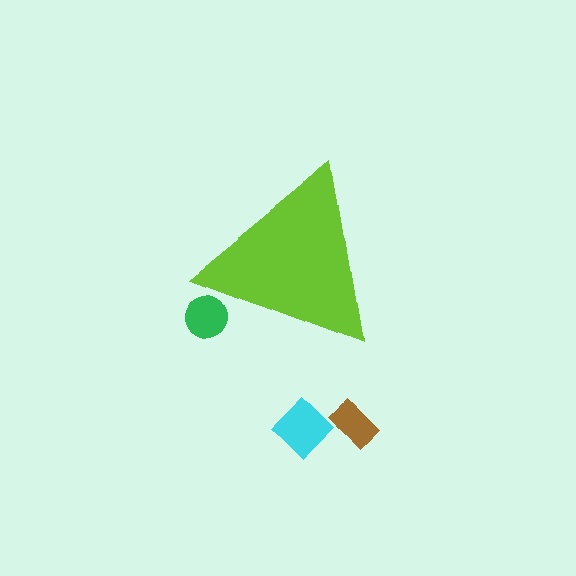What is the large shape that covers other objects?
A lime triangle.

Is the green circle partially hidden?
Yes, the green circle is partially hidden behind the lime triangle.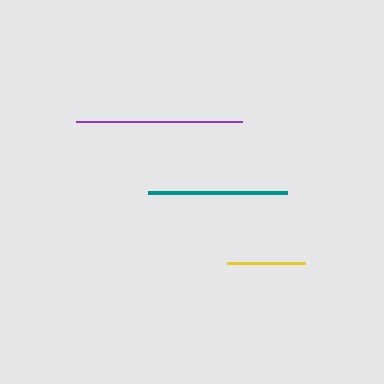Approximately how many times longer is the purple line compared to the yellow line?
The purple line is approximately 2.1 times the length of the yellow line.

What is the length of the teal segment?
The teal segment is approximately 139 pixels long.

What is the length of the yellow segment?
The yellow segment is approximately 78 pixels long.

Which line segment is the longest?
The purple line is the longest at approximately 166 pixels.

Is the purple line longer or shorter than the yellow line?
The purple line is longer than the yellow line.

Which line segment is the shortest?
The yellow line is the shortest at approximately 78 pixels.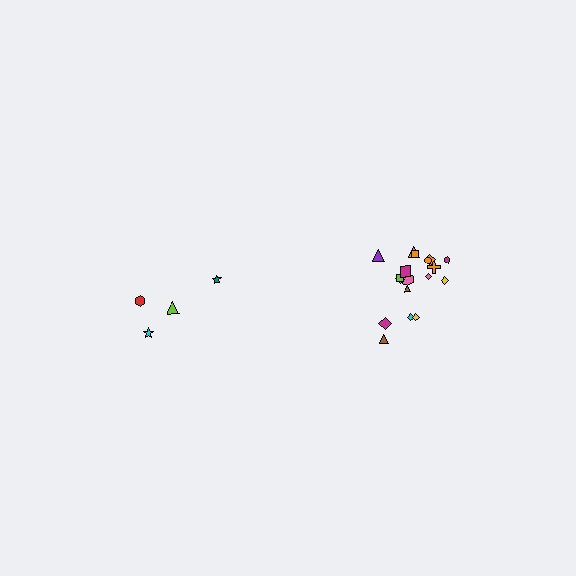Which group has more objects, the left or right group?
The right group.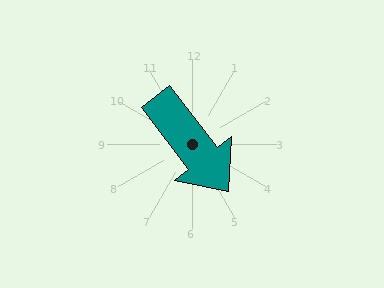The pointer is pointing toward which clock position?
Roughly 5 o'clock.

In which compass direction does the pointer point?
Southeast.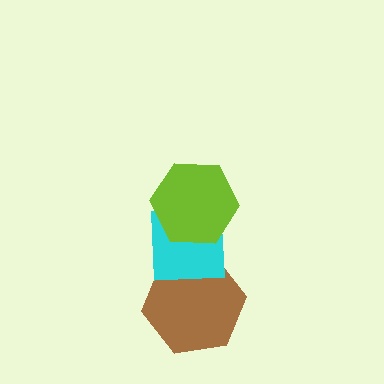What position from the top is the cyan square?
The cyan square is 2nd from the top.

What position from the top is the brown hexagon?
The brown hexagon is 3rd from the top.